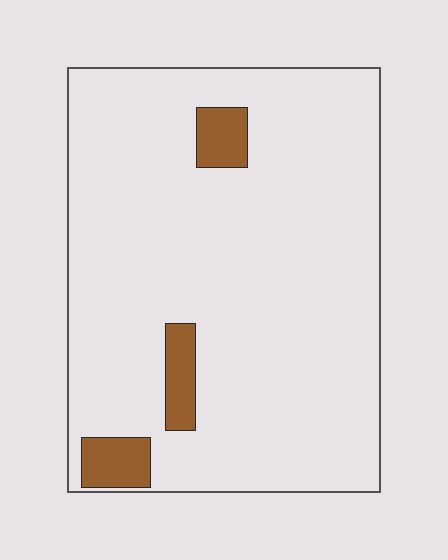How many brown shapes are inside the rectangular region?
3.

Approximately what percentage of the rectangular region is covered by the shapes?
Approximately 10%.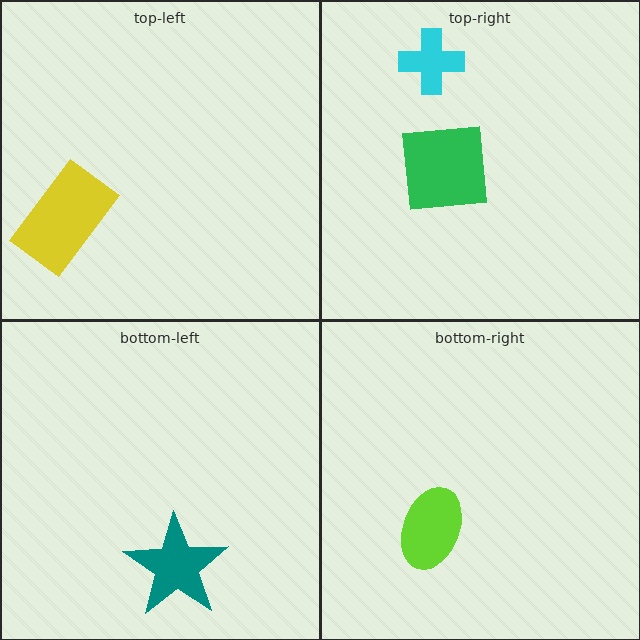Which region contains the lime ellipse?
The bottom-right region.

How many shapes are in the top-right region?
2.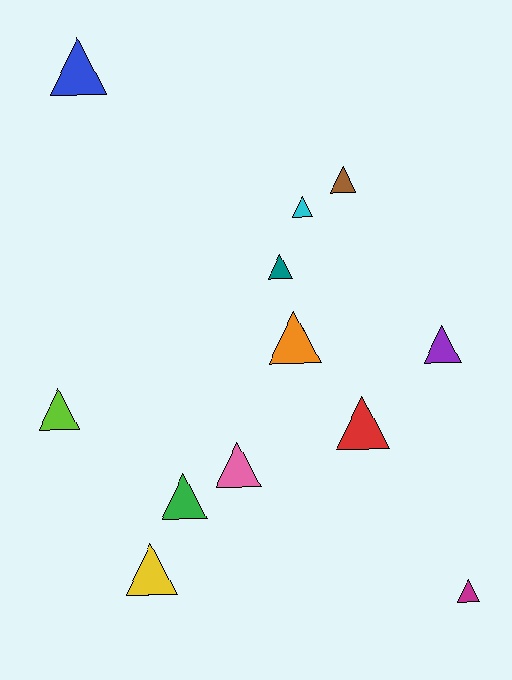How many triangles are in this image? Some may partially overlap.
There are 12 triangles.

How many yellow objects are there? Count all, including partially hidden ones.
There is 1 yellow object.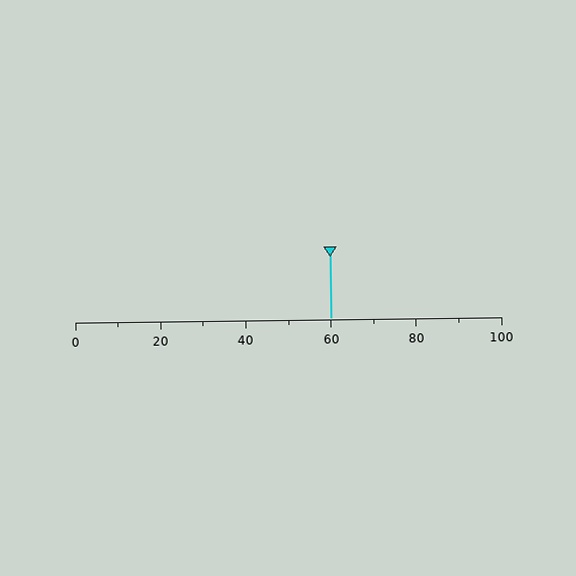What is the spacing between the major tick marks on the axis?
The major ticks are spaced 20 apart.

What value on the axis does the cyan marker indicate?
The marker indicates approximately 60.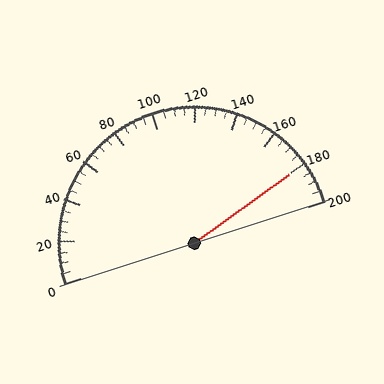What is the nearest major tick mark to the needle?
The nearest major tick mark is 180.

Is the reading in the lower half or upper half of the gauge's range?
The reading is in the upper half of the range (0 to 200).